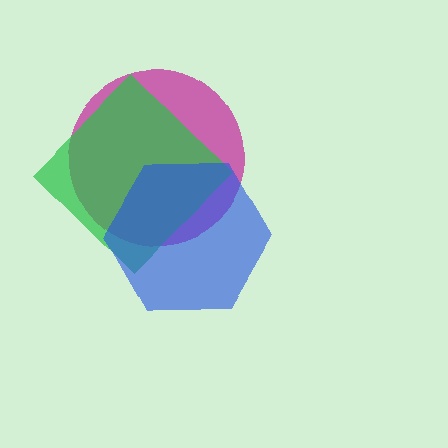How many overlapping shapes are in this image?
There are 3 overlapping shapes in the image.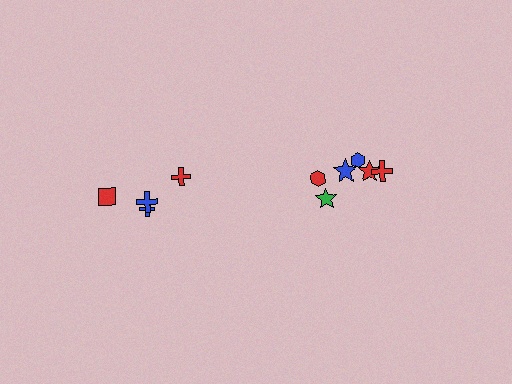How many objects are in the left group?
There are 4 objects.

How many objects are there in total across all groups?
There are 10 objects.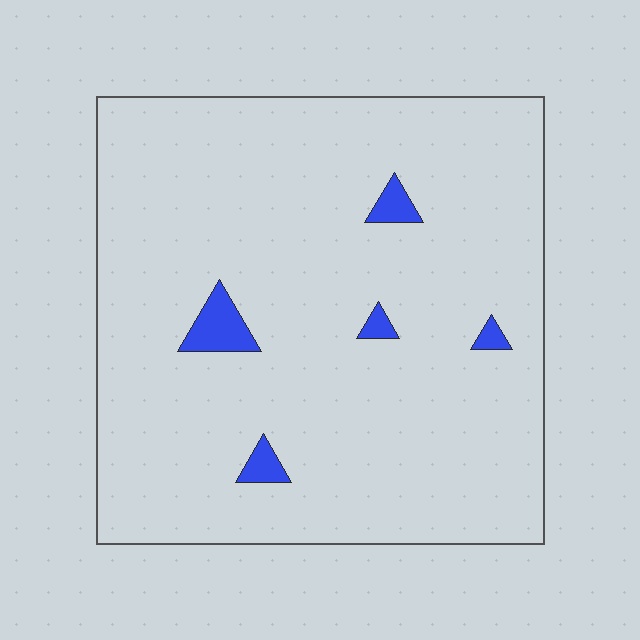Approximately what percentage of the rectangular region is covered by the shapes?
Approximately 5%.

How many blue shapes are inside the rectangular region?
5.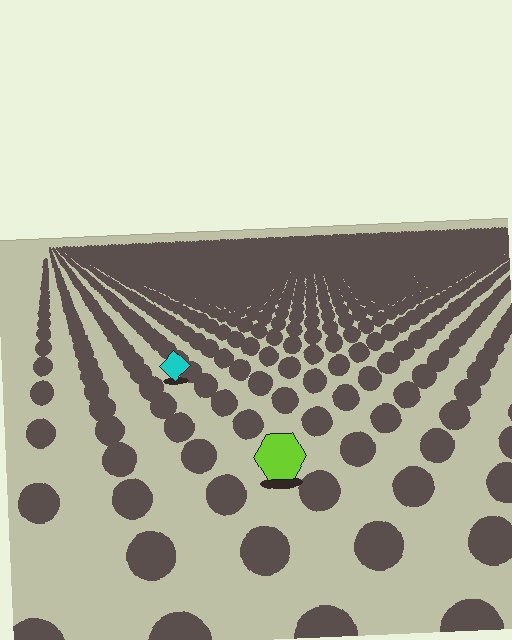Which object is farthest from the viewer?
The cyan diamond is farthest from the viewer. It appears smaller and the ground texture around it is denser.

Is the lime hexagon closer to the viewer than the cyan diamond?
Yes. The lime hexagon is closer — you can tell from the texture gradient: the ground texture is coarser near it.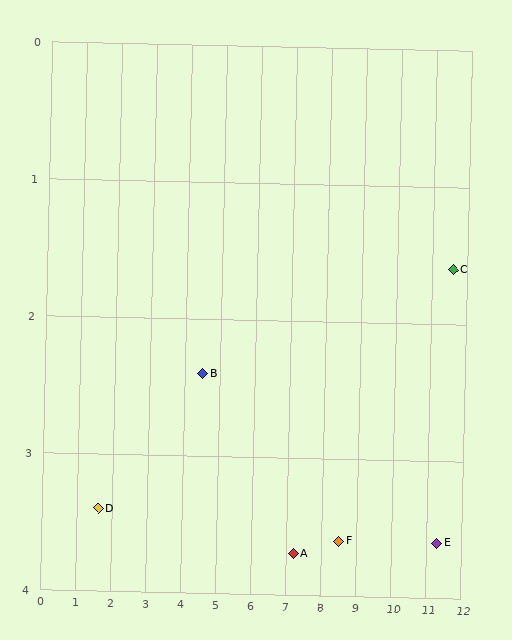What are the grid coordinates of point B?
Point B is at approximately (4.5, 2.4).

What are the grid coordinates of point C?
Point C is at approximately (11.6, 1.6).